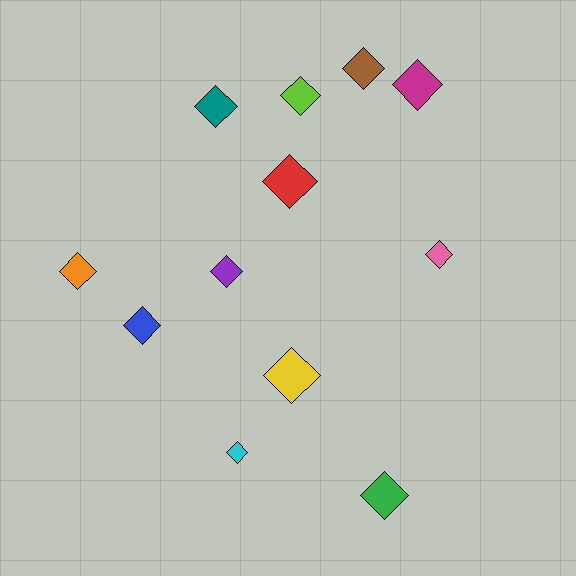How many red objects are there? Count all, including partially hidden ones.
There is 1 red object.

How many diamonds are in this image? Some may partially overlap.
There are 12 diamonds.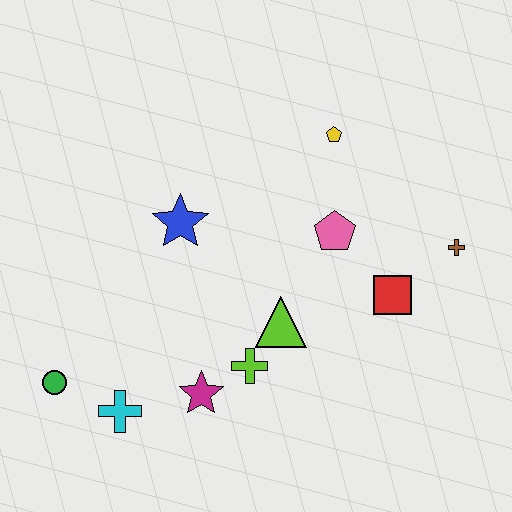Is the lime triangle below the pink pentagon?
Yes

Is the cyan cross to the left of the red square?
Yes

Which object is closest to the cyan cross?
The green circle is closest to the cyan cross.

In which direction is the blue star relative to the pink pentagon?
The blue star is to the left of the pink pentagon.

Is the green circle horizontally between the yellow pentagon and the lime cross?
No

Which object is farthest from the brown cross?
The green circle is farthest from the brown cross.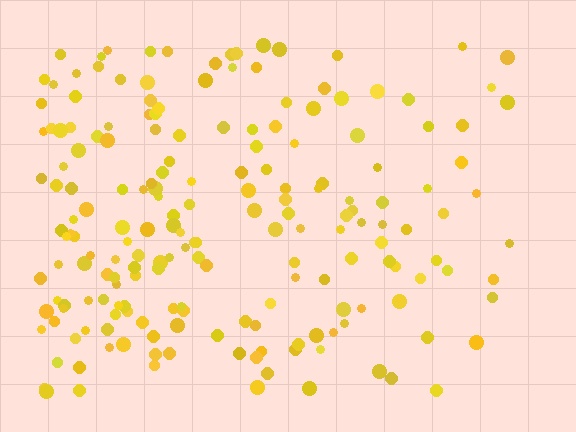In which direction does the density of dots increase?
From right to left, with the left side densest.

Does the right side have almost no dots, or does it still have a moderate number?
Still a moderate number, just noticeably fewer than the left.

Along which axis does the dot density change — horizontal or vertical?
Horizontal.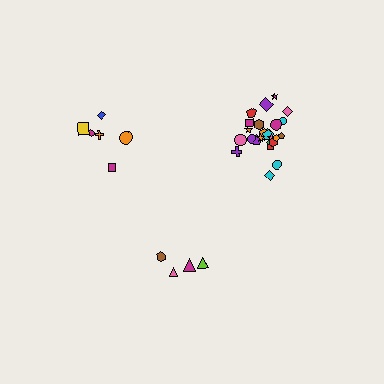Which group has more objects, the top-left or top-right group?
The top-right group.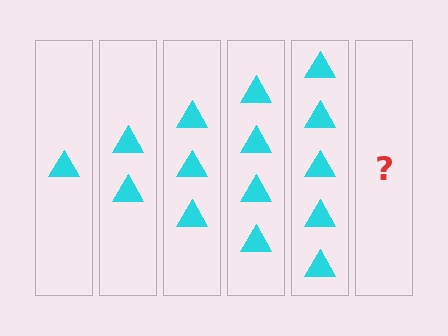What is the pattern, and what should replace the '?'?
The pattern is that each step adds one more triangle. The '?' should be 6 triangles.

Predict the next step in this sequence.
The next step is 6 triangles.